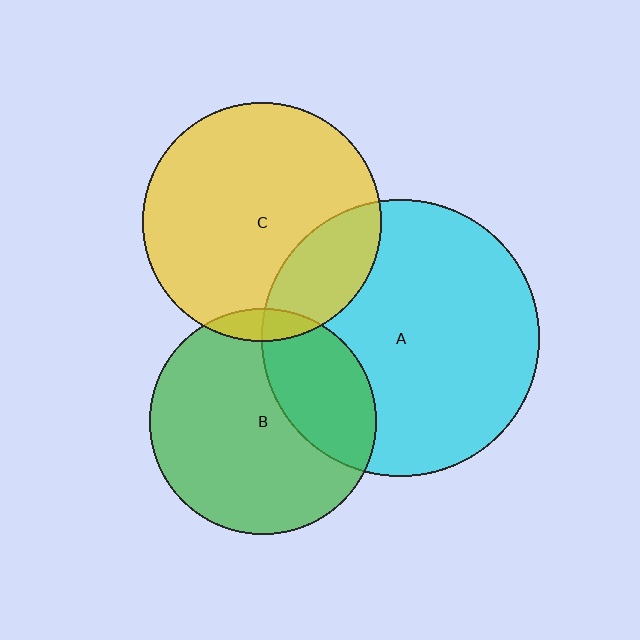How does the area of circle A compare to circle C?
Approximately 1.3 times.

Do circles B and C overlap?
Yes.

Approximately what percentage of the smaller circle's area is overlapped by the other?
Approximately 5%.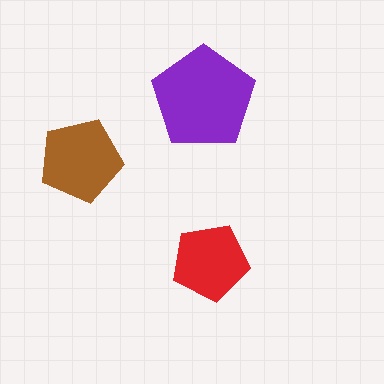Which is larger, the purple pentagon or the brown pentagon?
The purple one.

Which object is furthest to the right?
The red pentagon is rightmost.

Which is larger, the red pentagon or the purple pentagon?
The purple one.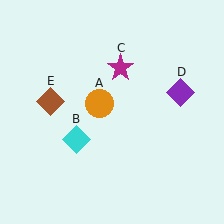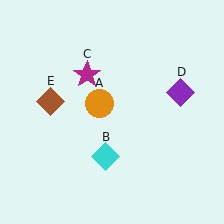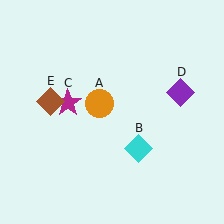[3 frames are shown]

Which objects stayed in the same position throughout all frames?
Orange circle (object A) and purple diamond (object D) and brown diamond (object E) remained stationary.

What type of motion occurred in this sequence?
The cyan diamond (object B), magenta star (object C) rotated counterclockwise around the center of the scene.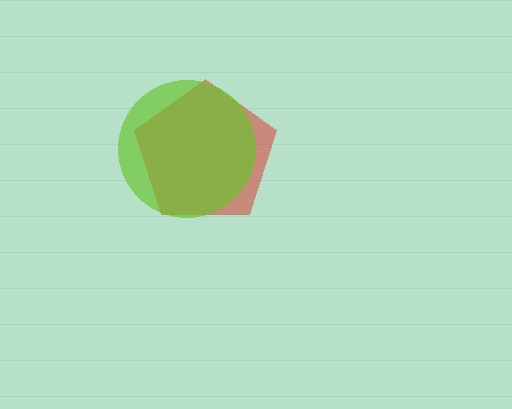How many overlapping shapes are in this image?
There are 2 overlapping shapes in the image.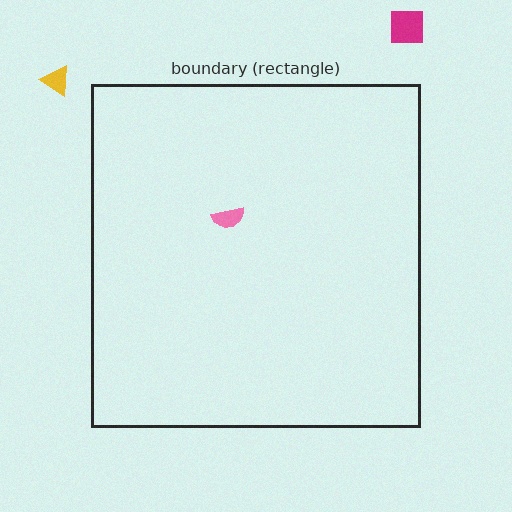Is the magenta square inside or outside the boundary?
Outside.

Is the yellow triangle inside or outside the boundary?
Outside.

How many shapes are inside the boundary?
1 inside, 2 outside.